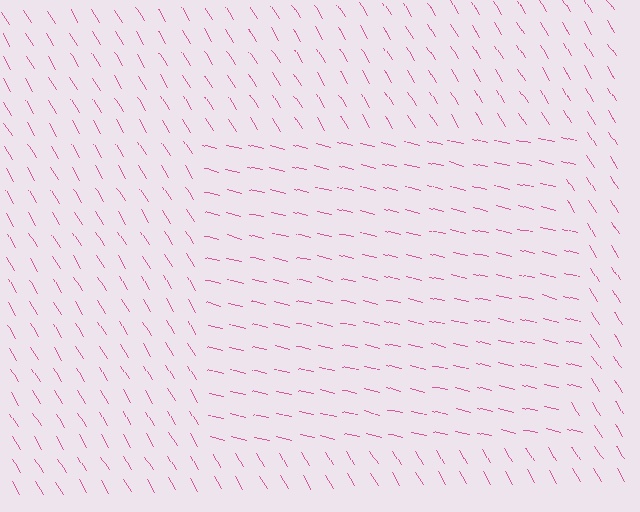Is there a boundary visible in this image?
Yes, there is a texture boundary formed by a change in line orientation.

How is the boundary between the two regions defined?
The boundary is defined purely by a change in line orientation (approximately 45 degrees difference). All lines are the same color and thickness.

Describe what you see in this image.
The image is filled with small pink line segments. A rectangle region in the image has lines oriented differently from the surrounding lines, creating a visible texture boundary.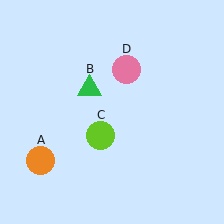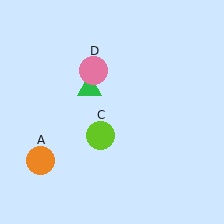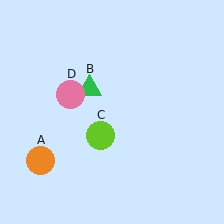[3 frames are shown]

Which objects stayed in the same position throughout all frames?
Orange circle (object A) and green triangle (object B) and lime circle (object C) remained stationary.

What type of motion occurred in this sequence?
The pink circle (object D) rotated counterclockwise around the center of the scene.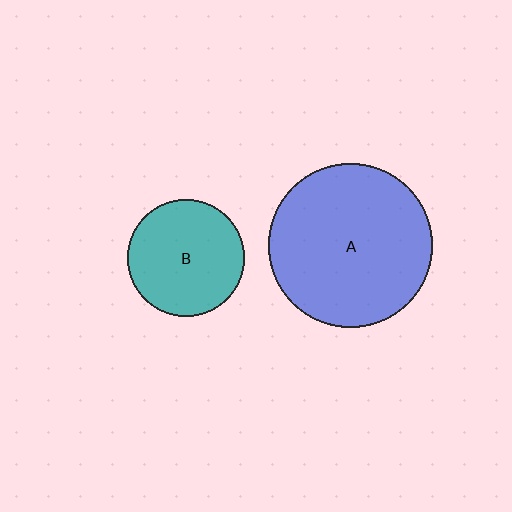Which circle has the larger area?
Circle A (blue).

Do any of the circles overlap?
No, none of the circles overlap.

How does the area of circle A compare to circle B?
Approximately 2.0 times.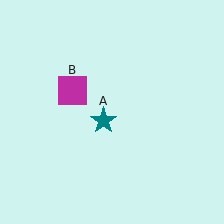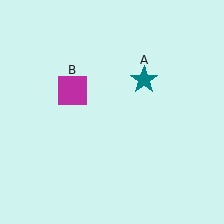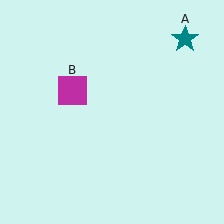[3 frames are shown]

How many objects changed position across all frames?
1 object changed position: teal star (object A).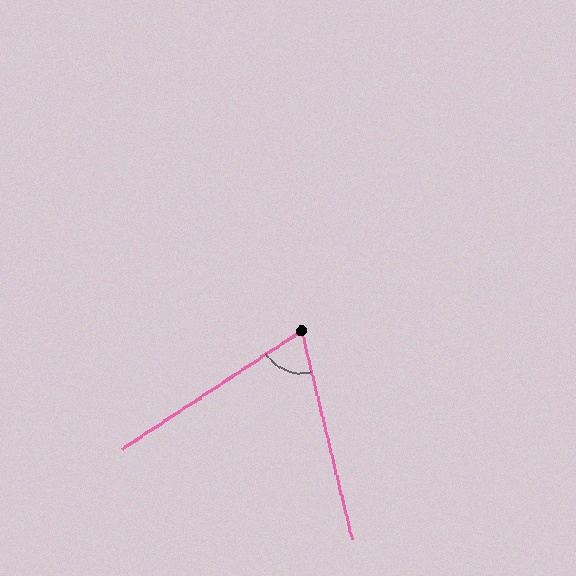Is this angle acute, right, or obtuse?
It is acute.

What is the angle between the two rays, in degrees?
Approximately 70 degrees.